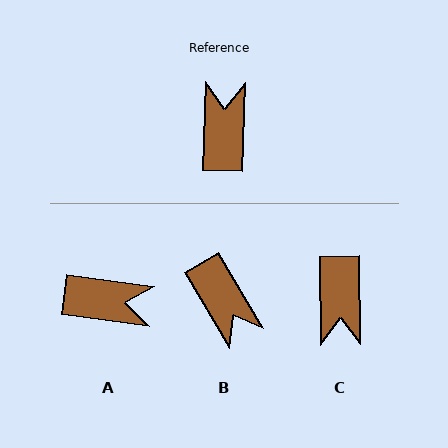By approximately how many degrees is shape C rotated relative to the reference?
Approximately 177 degrees clockwise.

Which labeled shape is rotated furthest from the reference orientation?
C, about 177 degrees away.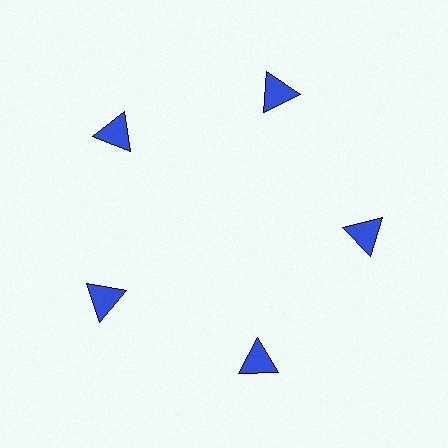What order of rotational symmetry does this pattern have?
This pattern has 5-fold rotational symmetry.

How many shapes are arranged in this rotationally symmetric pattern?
There are 5 shapes, arranged in 5 groups of 1.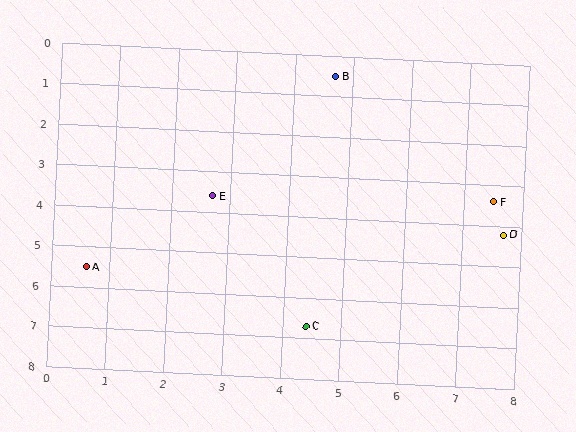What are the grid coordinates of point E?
Point E is at approximately (2.7, 3.6).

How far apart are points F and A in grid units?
Points F and A are about 7.2 grid units apart.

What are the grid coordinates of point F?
Point F is at approximately (7.5, 3.4).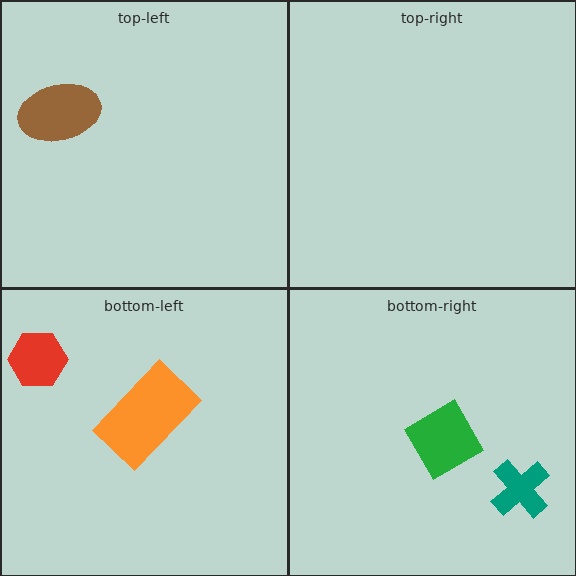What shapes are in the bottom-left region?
The red hexagon, the orange rectangle.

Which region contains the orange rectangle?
The bottom-left region.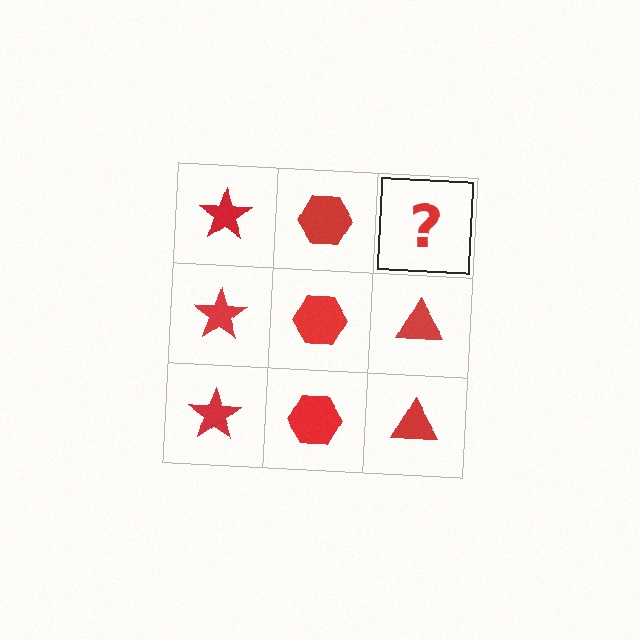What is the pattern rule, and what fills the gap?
The rule is that each column has a consistent shape. The gap should be filled with a red triangle.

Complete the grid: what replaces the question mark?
The question mark should be replaced with a red triangle.